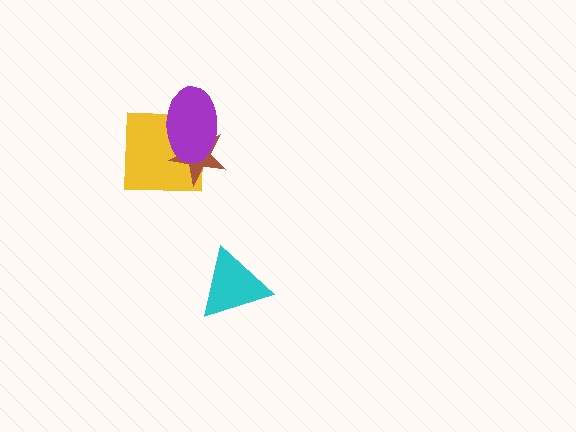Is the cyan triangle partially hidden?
No, no other shape covers it.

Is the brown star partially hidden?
Yes, it is partially covered by another shape.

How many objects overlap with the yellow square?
2 objects overlap with the yellow square.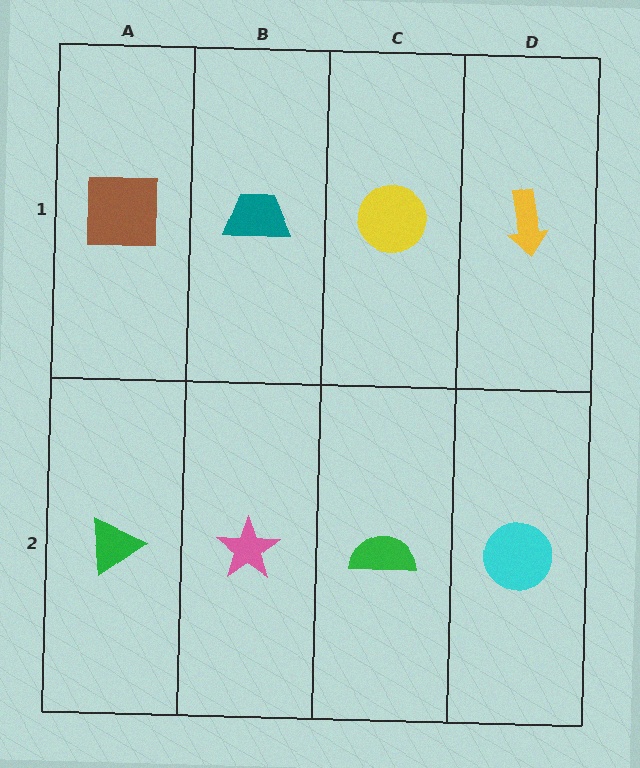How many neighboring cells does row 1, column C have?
3.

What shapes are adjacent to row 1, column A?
A green triangle (row 2, column A), a teal trapezoid (row 1, column B).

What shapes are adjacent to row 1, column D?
A cyan circle (row 2, column D), a yellow circle (row 1, column C).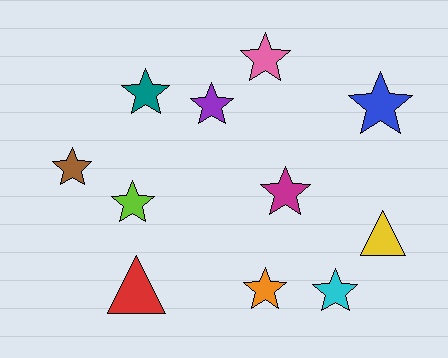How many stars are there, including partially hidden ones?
There are 9 stars.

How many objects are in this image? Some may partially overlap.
There are 11 objects.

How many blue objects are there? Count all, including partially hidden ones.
There is 1 blue object.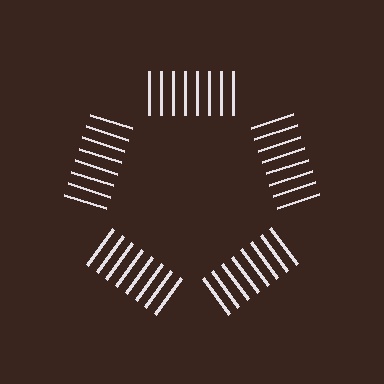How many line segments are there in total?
40 — 8 along each of the 5 edges.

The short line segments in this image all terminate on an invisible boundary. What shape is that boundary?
An illusory pentagon — the line segments terminate on its edges but no continuous stroke is drawn.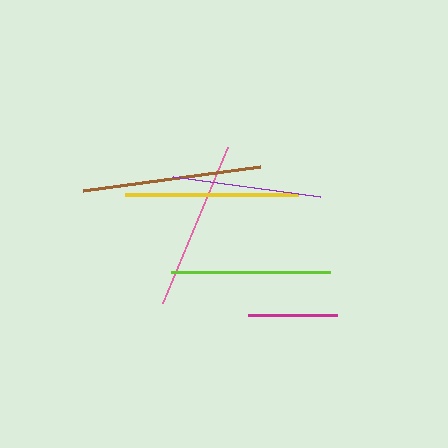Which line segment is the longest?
The brown line is the longest at approximately 179 pixels.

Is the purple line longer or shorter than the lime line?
The lime line is longer than the purple line.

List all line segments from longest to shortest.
From longest to shortest: brown, yellow, pink, lime, purple, magenta.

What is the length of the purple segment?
The purple segment is approximately 148 pixels long.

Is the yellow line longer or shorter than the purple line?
The yellow line is longer than the purple line.